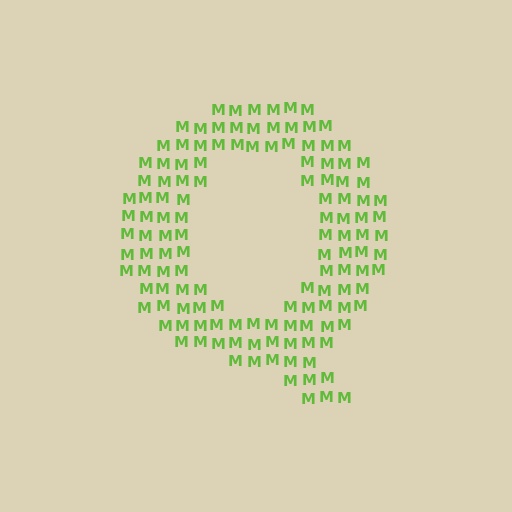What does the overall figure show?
The overall figure shows the letter Q.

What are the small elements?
The small elements are letter M's.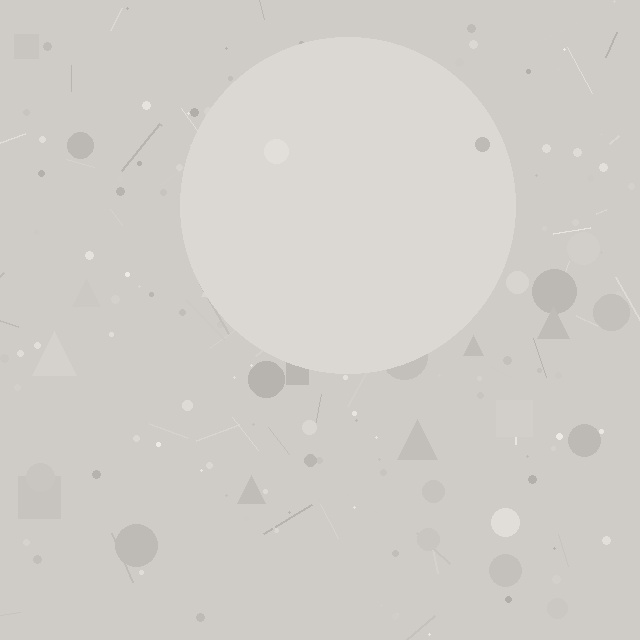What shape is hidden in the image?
A circle is hidden in the image.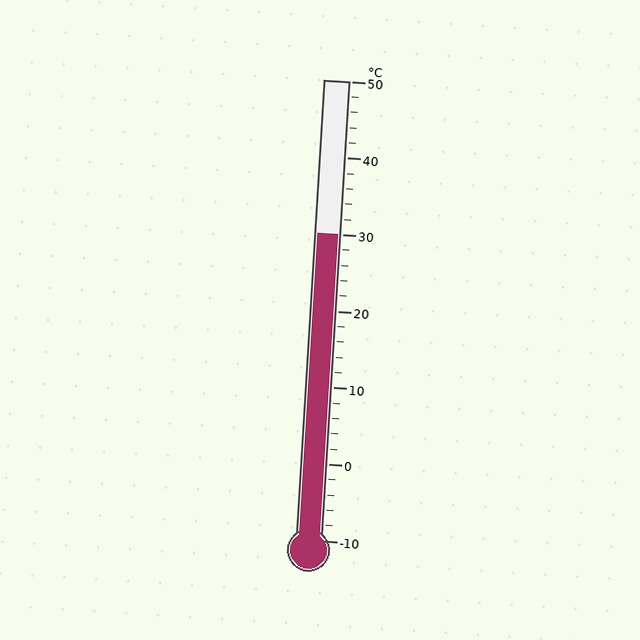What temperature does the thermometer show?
The thermometer shows approximately 30°C.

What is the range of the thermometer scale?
The thermometer scale ranges from -10°C to 50°C.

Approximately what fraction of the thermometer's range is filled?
The thermometer is filled to approximately 65% of its range.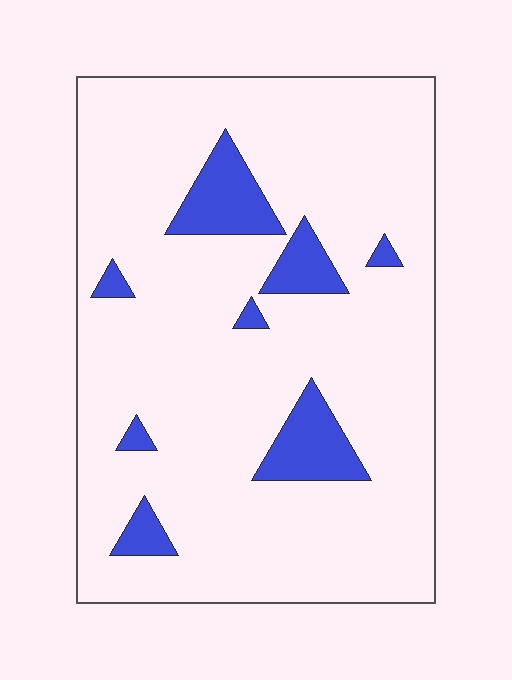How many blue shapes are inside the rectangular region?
8.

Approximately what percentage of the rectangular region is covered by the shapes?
Approximately 10%.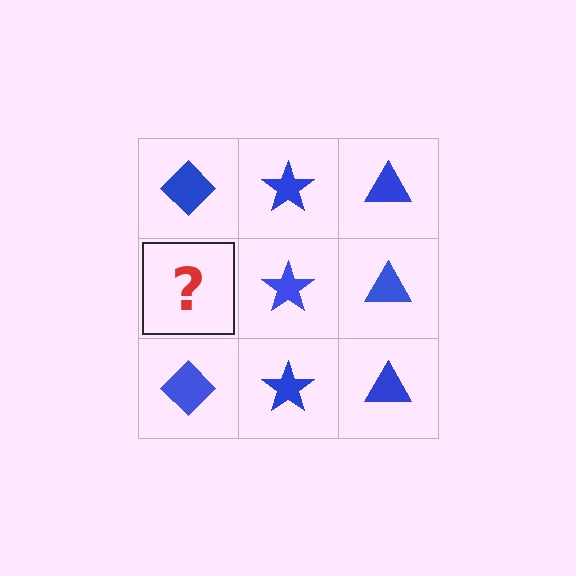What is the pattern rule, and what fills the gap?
The rule is that each column has a consistent shape. The gap should be filled with a blue diamond.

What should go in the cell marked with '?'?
The missing cell should contain a blue diamond.